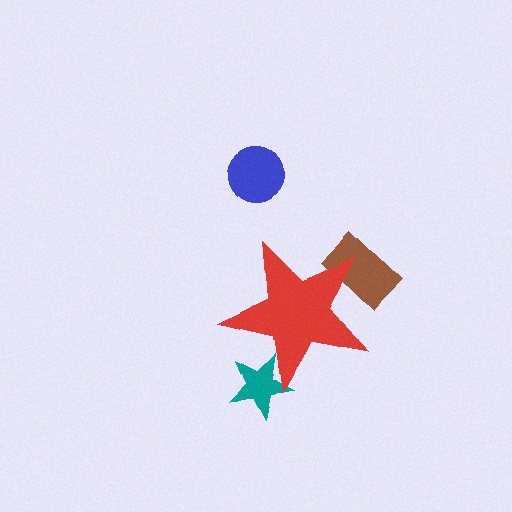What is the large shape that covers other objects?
A red star.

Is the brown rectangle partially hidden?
Yes, the brown rectangle is partially hidden behind the red star.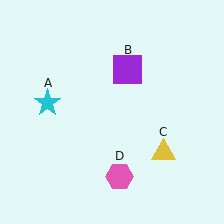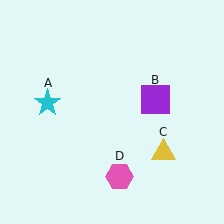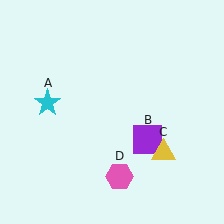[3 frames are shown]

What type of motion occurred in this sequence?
The purple square (object B) rotated clockwise around the center of the scene.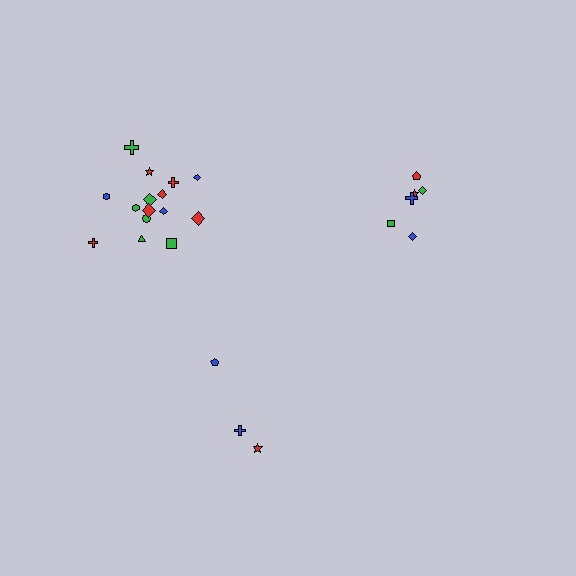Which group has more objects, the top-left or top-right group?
The top-left group.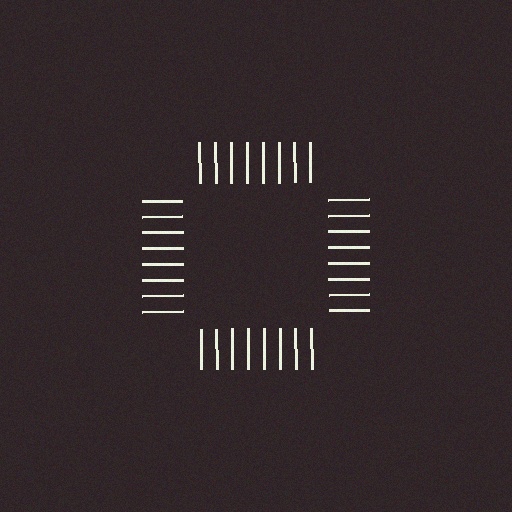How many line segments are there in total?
32 — 8 along each of the 4 edges.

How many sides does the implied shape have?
4 sides — the line-ends trace a square.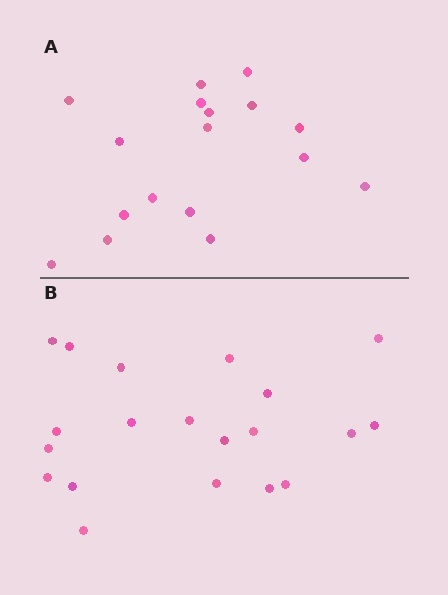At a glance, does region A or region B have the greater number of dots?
Region B (the bottom region) has more dots.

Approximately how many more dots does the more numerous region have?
Region B has just a few more — roughly 2 or 3 more dots than region A.